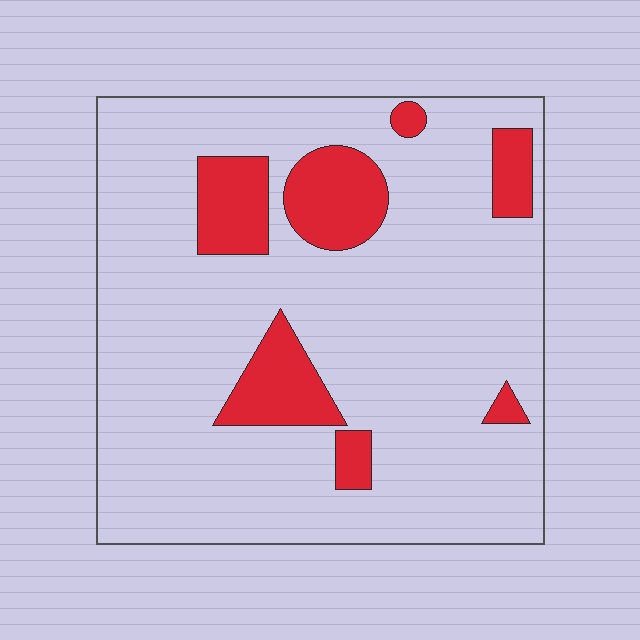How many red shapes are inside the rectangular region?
7.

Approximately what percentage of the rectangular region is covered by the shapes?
Approximately 15%.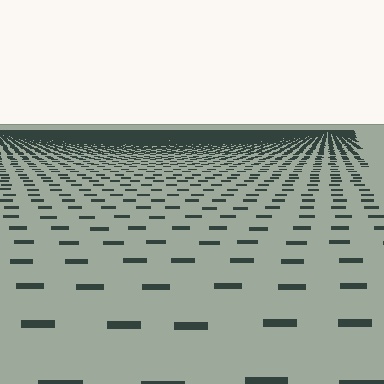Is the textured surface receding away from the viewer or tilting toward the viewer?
The surface is receding away from the viewer. Texture elements get smaller and denser toward the top.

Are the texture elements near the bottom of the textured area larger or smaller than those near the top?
Larger. Near the bottom, elements are closer to the viewer and appear at a bigger on-screen size.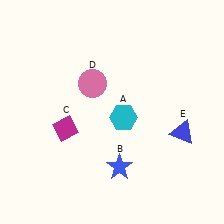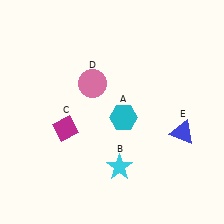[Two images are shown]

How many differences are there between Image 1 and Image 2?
There is 1 difference between the two images.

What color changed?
The star (B) changed from blue in Image 1 to cyan in Image 2.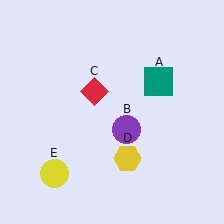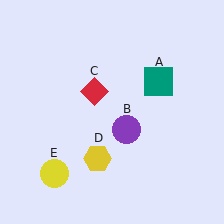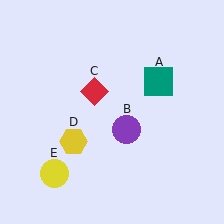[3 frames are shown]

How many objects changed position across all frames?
1 object changed position: yellow hexagon (object D).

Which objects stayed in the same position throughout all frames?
Teal square (object A) and purple circle (object B) and red diamond (object C) and yellow circle (object E) remained stationary.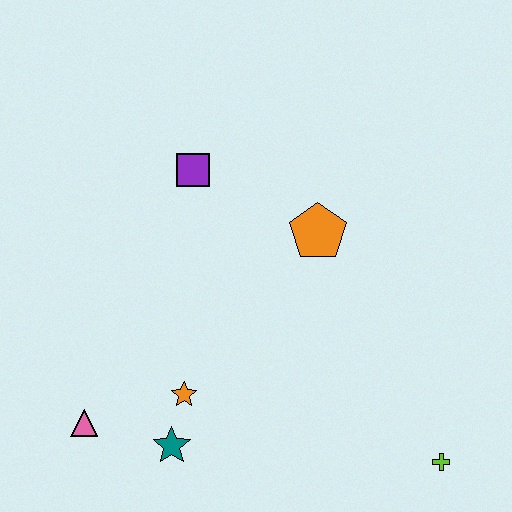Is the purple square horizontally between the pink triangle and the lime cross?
Yes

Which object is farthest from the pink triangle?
The lime cross is farthest from the pink triangle.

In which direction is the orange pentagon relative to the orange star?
The orange pentagon is above the orange star.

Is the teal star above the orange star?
No